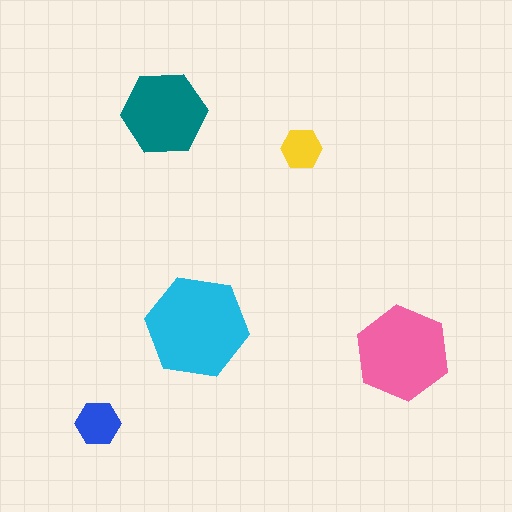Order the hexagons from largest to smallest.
the cyan one, the pink one, the teal one, the blue one, the yellow one.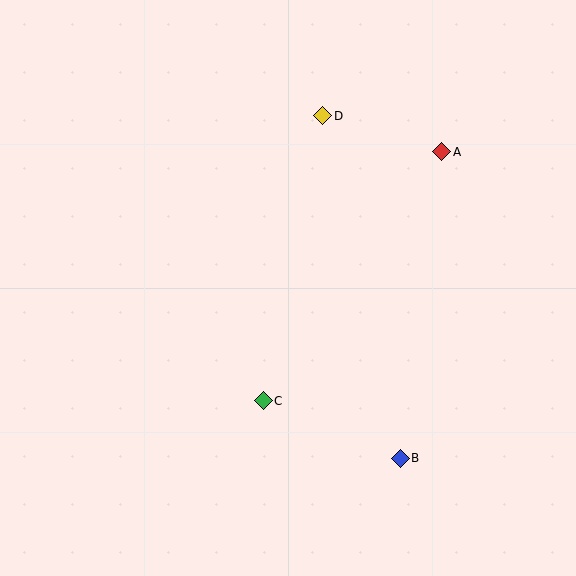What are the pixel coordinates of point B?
Point B is at (400, 458).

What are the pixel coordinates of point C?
Point C is at (263, 401).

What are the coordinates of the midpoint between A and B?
The midpoint between A and B is at (421, 305).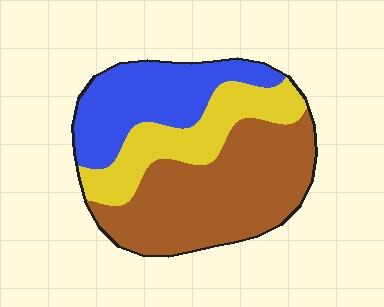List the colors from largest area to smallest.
From largest to smallest: brown, blue, yellow.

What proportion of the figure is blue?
Blue covers roughly 30% of the figure.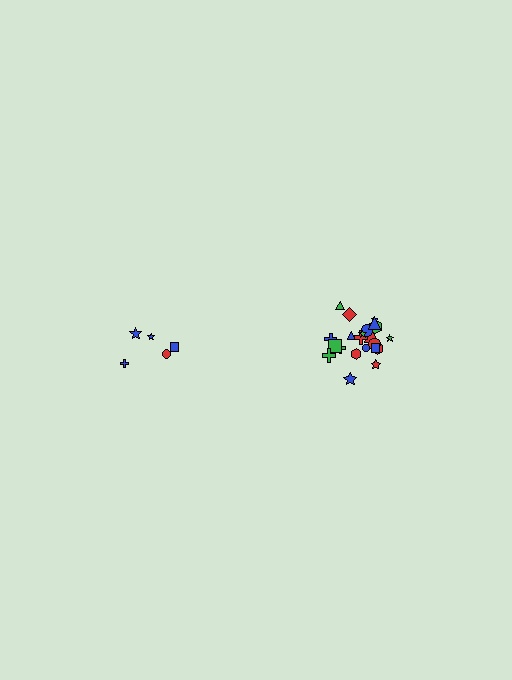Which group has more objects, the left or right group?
The right group.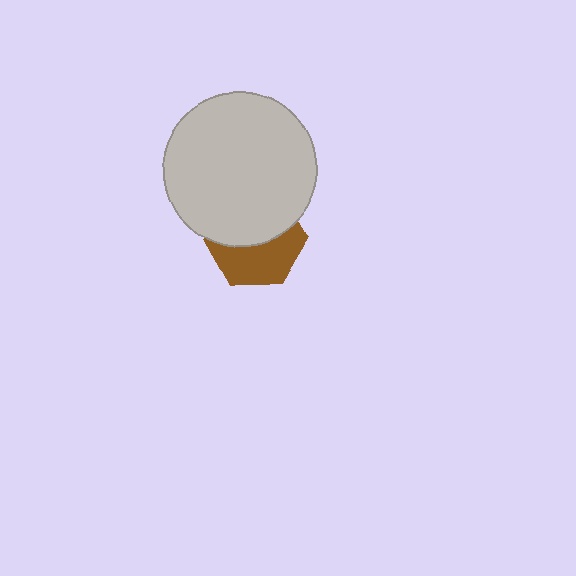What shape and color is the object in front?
The object in front is a light gray circle.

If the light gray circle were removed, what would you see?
You would see the complete brown hexagon.